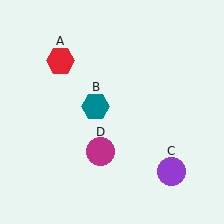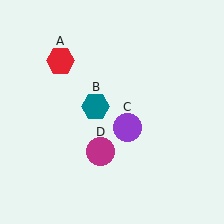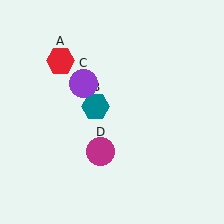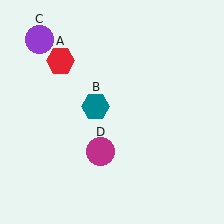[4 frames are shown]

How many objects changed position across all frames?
1 object changed position: purple circle (object C).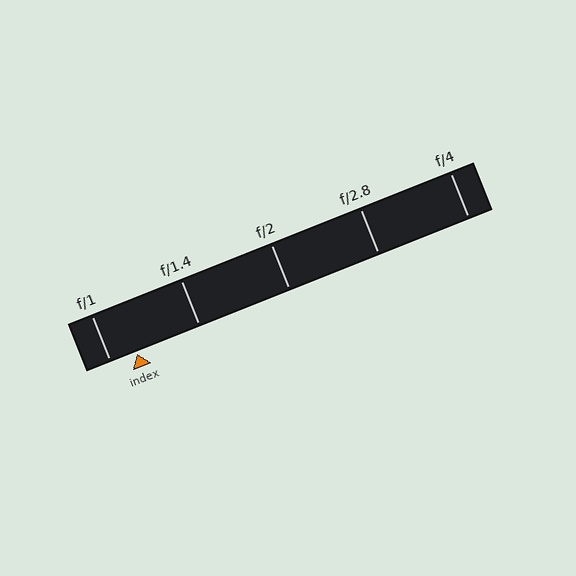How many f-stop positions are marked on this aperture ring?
There are 5 f-stop positions marked.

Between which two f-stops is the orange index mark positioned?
The index mark is between f/1 and f/1.4.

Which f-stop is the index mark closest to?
The index mark is closest to f/1.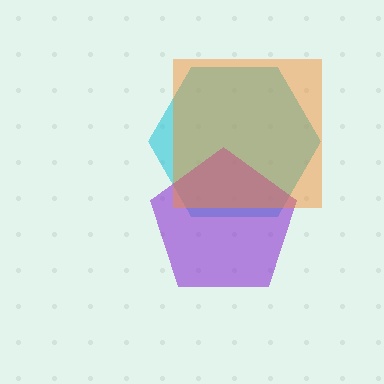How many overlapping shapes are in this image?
There are 3 overlapping shapes in the image.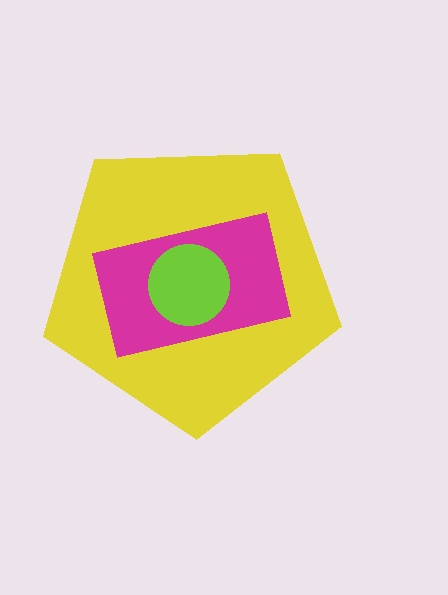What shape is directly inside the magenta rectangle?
The lime circle.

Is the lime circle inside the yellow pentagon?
Yes.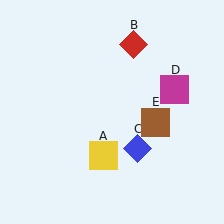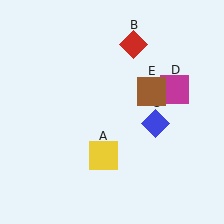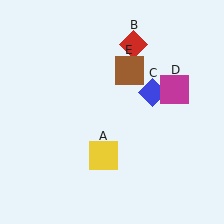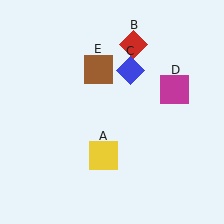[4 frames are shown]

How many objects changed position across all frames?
2 objects changed position: blue diamond (object C), brown square (object E).